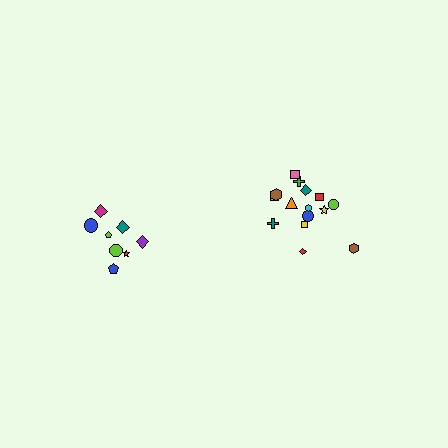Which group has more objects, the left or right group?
The right group.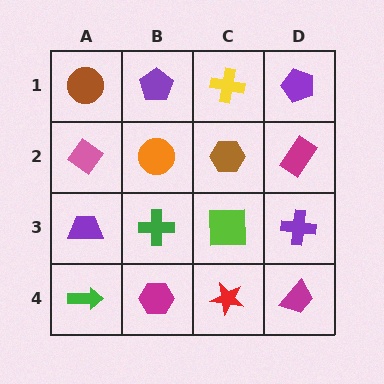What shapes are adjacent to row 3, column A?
A pink diamond (row 2, column A), a green arrow (row 4, column A), a green cross (row 3, column B).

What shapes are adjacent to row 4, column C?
A lime square (row 3, column C), a magenta hexagon (row 4, column B), a magenta trapezoid (row 4, column D).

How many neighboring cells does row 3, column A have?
3.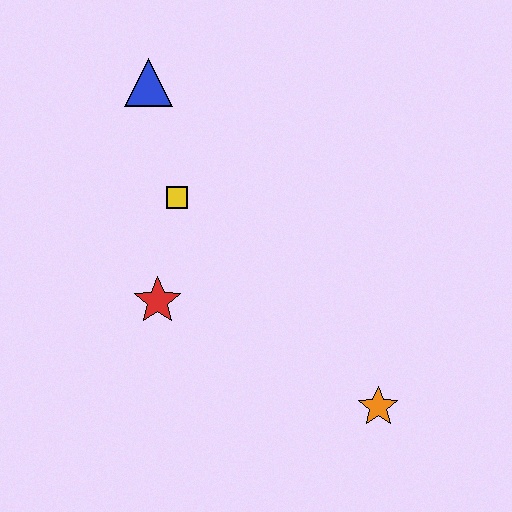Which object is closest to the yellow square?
The red star is closest to the yellow square.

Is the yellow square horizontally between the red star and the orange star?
Yes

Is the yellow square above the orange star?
Yes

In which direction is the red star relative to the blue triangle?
The red star is below the blue triangle.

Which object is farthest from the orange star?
The blue triangle is farthest from the orange star.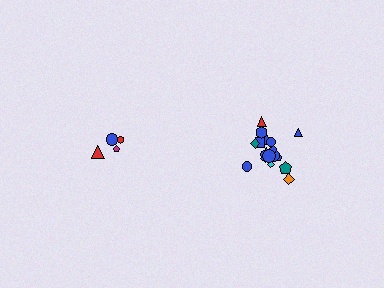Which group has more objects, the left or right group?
The right group.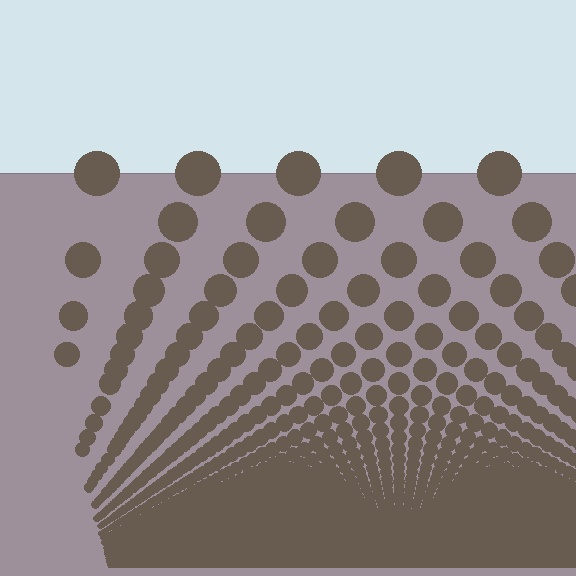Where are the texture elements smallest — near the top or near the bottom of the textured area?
Near the bottom.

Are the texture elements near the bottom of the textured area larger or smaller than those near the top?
Smaller. The gradient is inverted — elements near the bottom are smaller and denser.